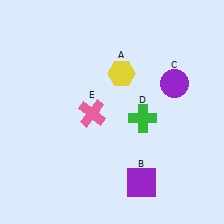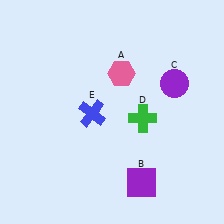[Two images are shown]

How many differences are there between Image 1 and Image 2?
There are 2 differences between the two images.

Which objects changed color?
A changed from yellow to pink. E changed from pink to blue.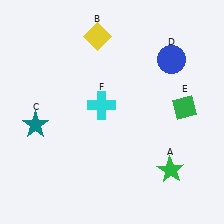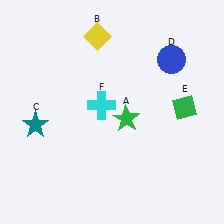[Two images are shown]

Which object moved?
The green star (A) moved up.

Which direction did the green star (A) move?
The green star (A) moved up.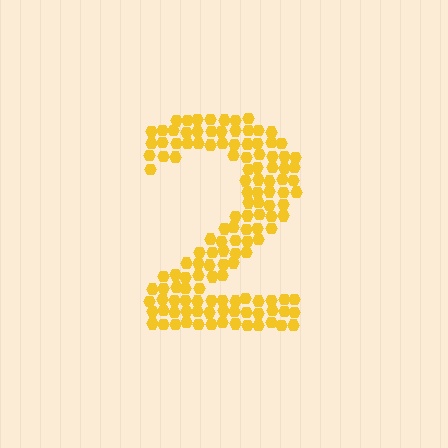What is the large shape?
The large shape is the digit 2.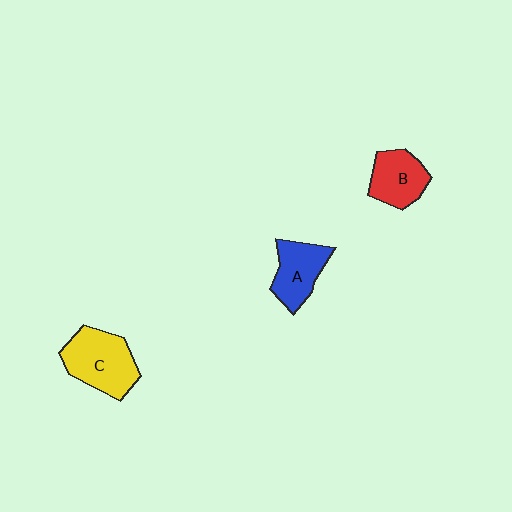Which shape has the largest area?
Shape C (yellow).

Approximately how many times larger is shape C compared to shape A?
Approximately 1.4 times.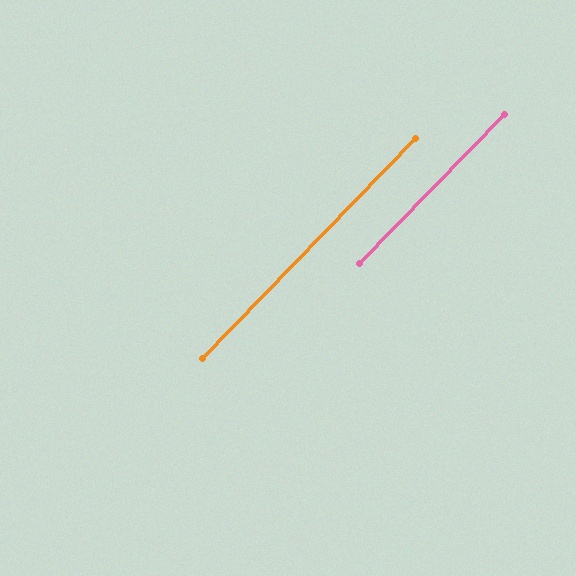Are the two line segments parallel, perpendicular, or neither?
Parallel — their directions differ by only 0.4°.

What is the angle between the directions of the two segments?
Approximately 0 degrees.